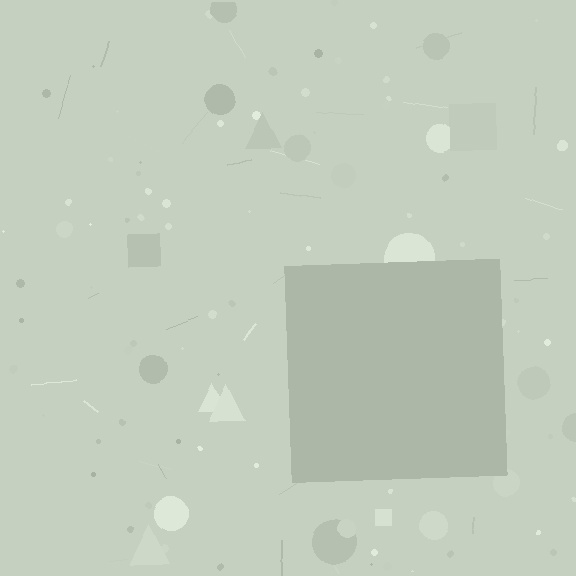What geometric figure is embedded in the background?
A square is embedded in the background.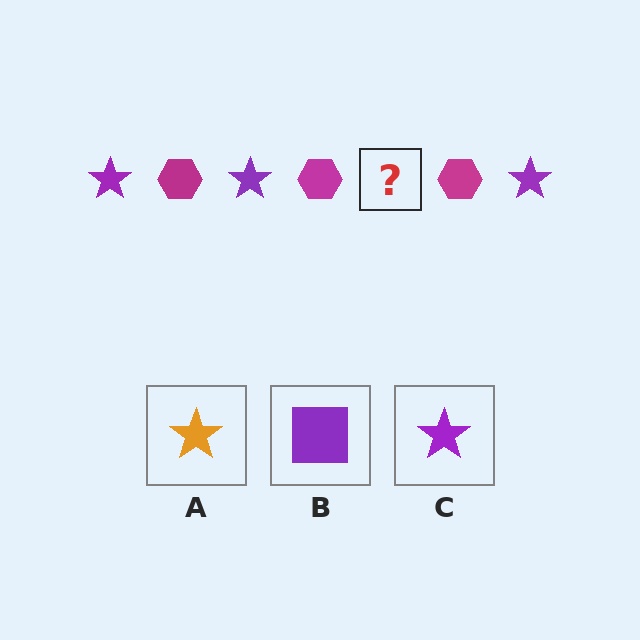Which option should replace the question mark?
Option C.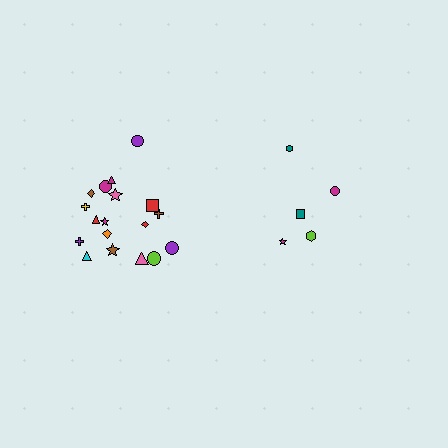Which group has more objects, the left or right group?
The left group.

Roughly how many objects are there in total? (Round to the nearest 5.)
Roughly 25 objects in total.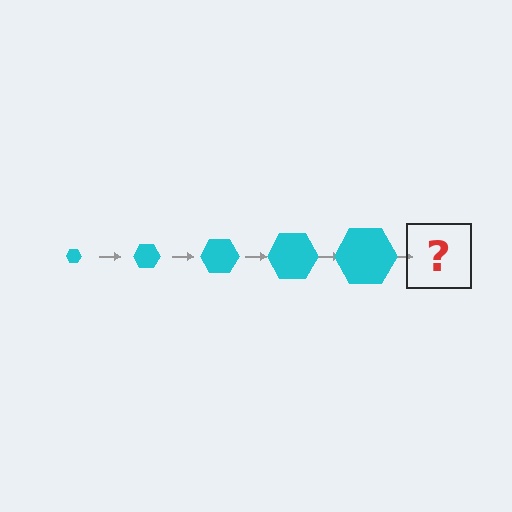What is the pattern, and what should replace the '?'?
The pattern is that the hexagon gets progressively larger each step. The '?' should be a cyan hexagon, larger than the previous one.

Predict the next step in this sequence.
The next step is a cyan hexagon, larger than the previous one.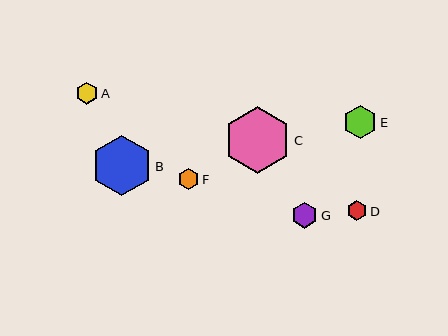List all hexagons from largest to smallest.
From largest to smallest: C, B, E, G, A, F, D.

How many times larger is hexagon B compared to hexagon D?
Hexagon B is approximately 3.0 times the size of hexagon D.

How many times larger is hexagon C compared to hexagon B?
Hexagon C is approximately 1.1 times the size of hexagon B.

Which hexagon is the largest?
Hexagon C is the largest with a size of approximately 67 pixels.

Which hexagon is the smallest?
Hexagon D is the smallest with a size of approximately 20 pixels.